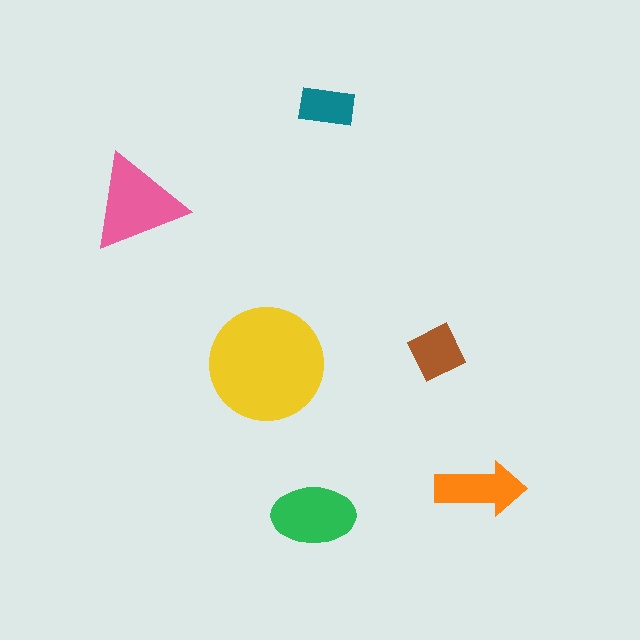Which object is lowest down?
The green ellipse is bottommost.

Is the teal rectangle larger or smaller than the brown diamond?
Smaller.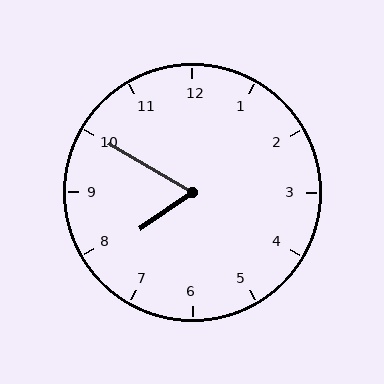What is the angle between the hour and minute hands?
Approximately 65 degrees.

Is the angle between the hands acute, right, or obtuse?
It is acute.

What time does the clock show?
7:50.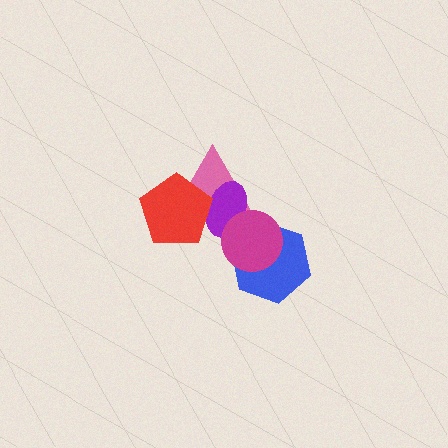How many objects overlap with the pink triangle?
3 objects overlap with the pink triangle.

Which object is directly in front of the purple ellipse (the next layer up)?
The magenta circle is directly in front of the purple ellipse.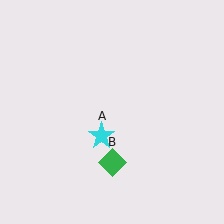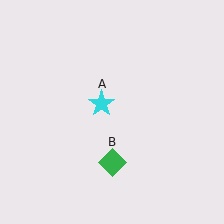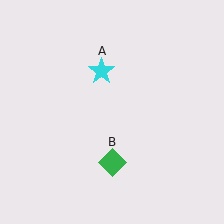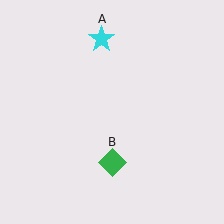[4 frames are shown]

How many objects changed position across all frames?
1 object changed position: cyan star (object A).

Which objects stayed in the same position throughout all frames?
Green diamond (object B) remained stationary.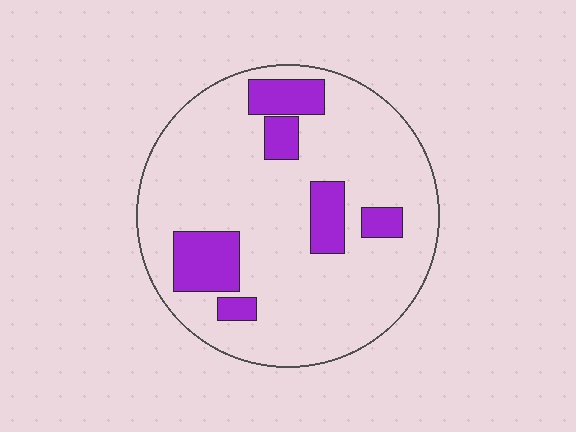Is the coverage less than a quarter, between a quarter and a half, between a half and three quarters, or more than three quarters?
Less than a quarter.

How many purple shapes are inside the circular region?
6.